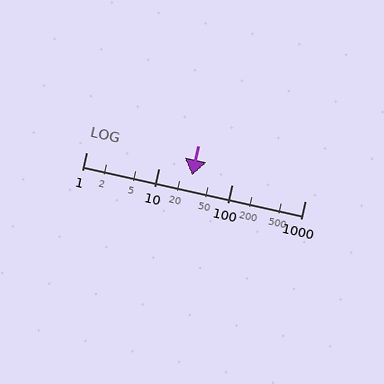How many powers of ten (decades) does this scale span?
The scale spans 3 decades, from 1 to 1000.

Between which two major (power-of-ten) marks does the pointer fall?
The pointer is between 10 and 100.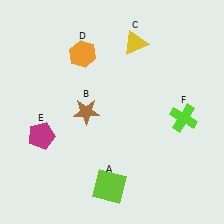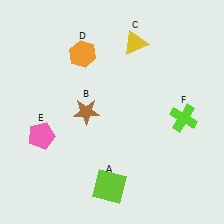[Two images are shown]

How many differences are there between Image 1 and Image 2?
There is 1 difference between the two images.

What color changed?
The pentagon (E) changed from magenta in Image 1 to pink in Image 2.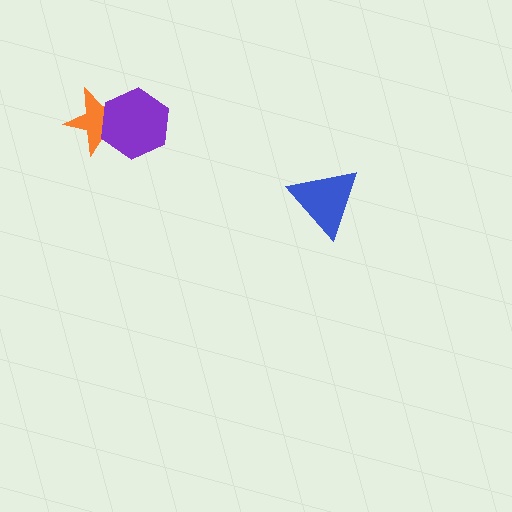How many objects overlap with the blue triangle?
0 objects overlap with the blue triangle.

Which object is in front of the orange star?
The purple hexagon is in front of the orange star.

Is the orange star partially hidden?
Yes, it is partially covered by another shape.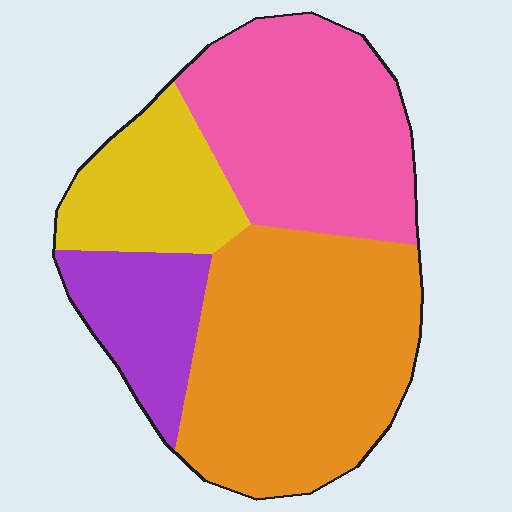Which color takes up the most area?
Orange, at roughly 40%.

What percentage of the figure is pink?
Pink takes up between a sixth and a third of the figure.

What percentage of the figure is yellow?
Yellow takes up less than a quarter of the figure.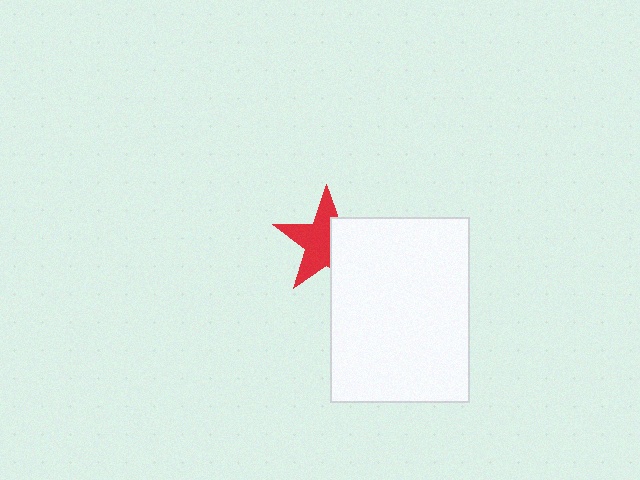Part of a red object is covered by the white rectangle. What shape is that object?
It is a star.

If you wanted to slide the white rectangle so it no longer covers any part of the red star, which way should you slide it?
Slide it right — that is the most direct way to separate the two shapes.